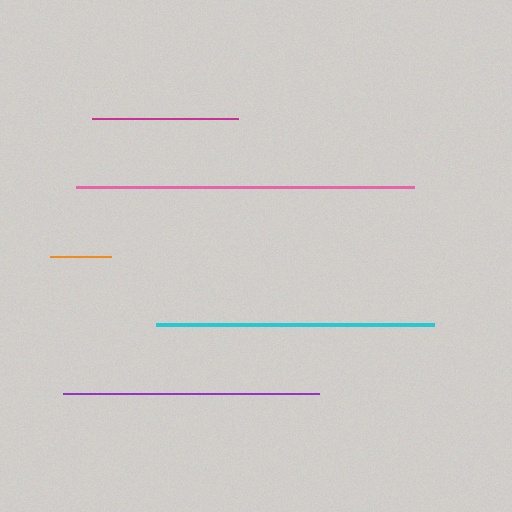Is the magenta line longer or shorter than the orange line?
The magenta line is longer than the orange line.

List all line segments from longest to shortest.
From longest to shortest: pink, cyan, purple, magenta, orange.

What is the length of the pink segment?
The pink segment is approximately 338 pixels long.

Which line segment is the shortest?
The orange line is the shortest at approximately 60 pixels.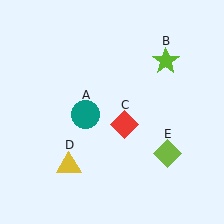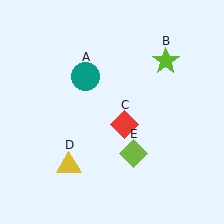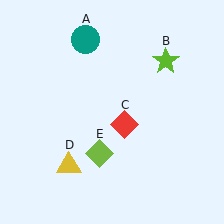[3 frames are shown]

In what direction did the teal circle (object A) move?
The teal circle (object A) moved up.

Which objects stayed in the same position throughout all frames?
Lime star (object B) and red diamond (object C) and yellow triangle (object D) remained stationary.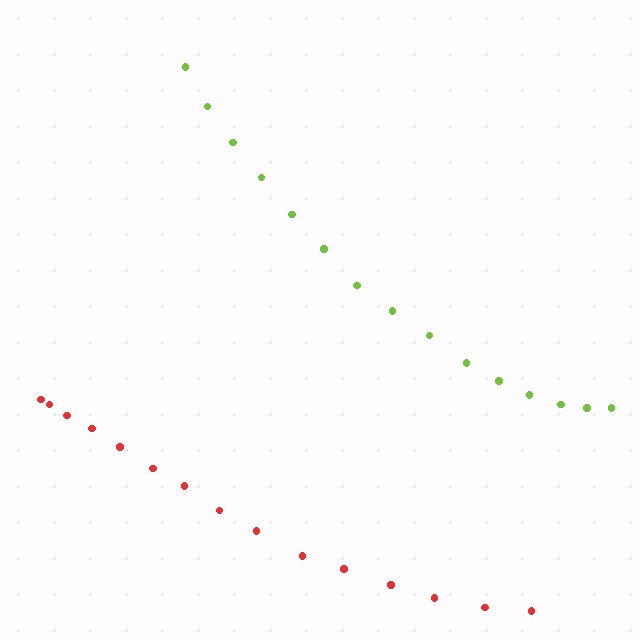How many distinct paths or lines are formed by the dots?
There are 2 distinct paths.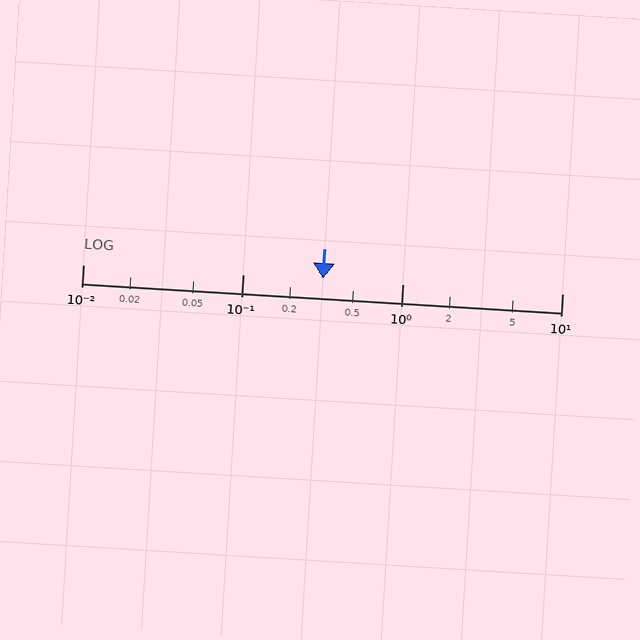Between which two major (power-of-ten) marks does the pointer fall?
The pointer is between 0.1 and 1.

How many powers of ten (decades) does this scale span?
The scale spans 3 decades, from 0.01 to 10.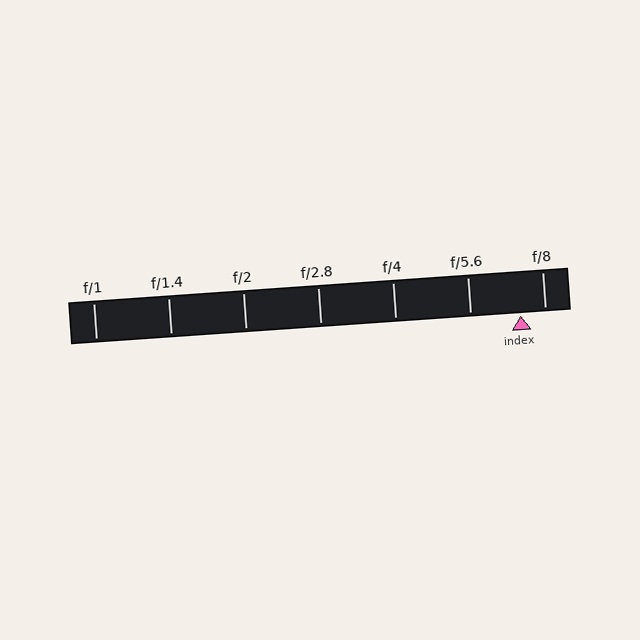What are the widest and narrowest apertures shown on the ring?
The widest aperture shown is f/1 and the narrowest is f/8.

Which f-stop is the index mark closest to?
The index mark is closest to f/8.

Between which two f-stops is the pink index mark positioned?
The index mark is between f/5.6 and f/8.